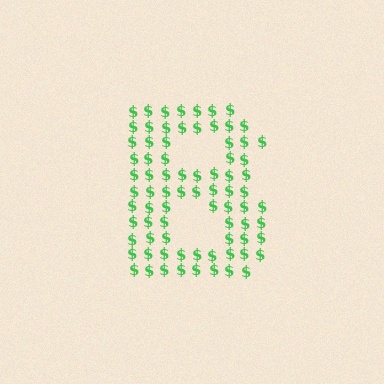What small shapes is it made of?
It is made of small dollar signs.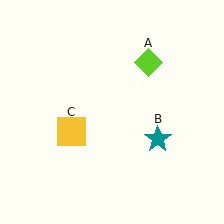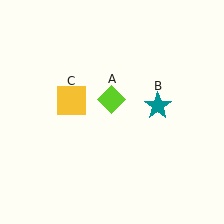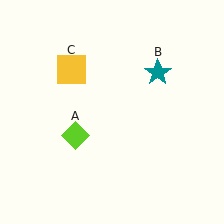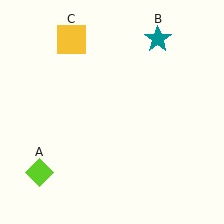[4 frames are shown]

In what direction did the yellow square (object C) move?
The yellow square (object C) moved up.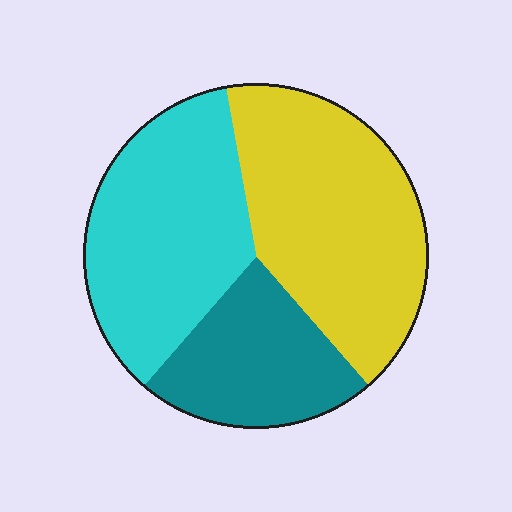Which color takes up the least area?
Teal, at roughly 25%.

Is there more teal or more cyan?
Cyan.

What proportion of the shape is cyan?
Cyan takes up about three eighths (3/8) of the shape.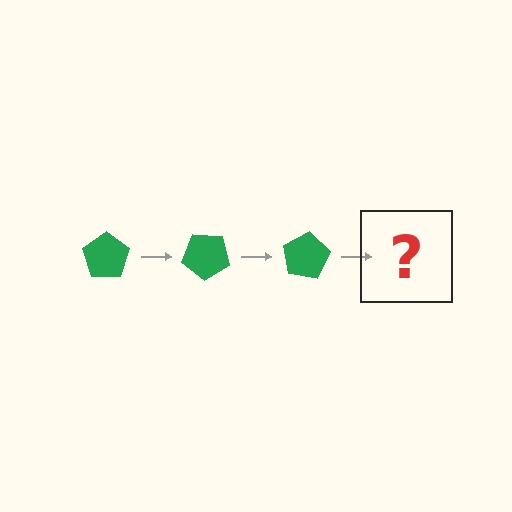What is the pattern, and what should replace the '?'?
The pattern is that the pentagon rotates 40 degrees each step. The '?' should be a green pentagon rotated 120 degrees.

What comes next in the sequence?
The next element should be a green pentagon rotated 120 degrees.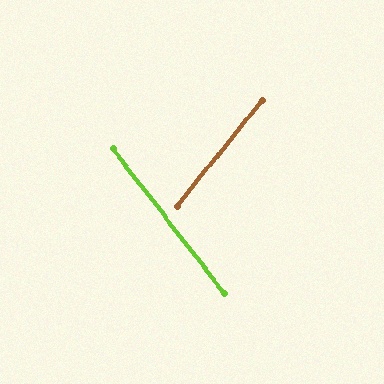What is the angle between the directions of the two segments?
Approximately 77 degrees.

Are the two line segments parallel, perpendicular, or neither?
Neither parallel nor perpendicular — they differ by about 77°.